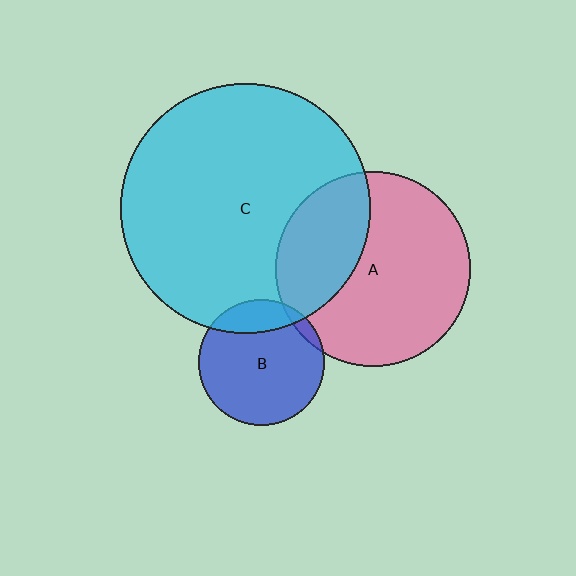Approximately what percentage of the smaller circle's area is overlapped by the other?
Approximately 30%.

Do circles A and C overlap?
Yes.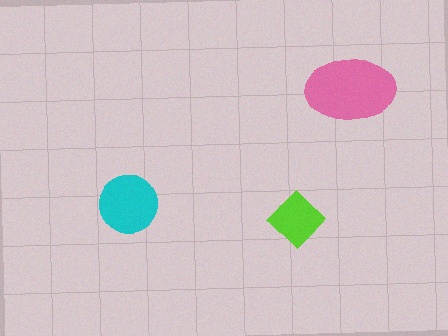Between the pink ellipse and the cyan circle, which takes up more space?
The pink ellipse.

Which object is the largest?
The pink ellipse.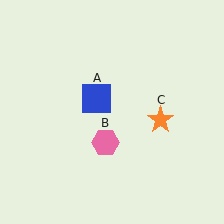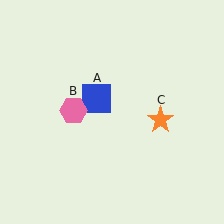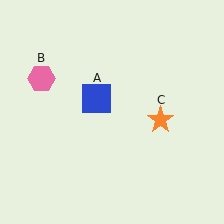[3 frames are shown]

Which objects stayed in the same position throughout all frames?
Blue square (object A) and orange star (object C) remained stationary.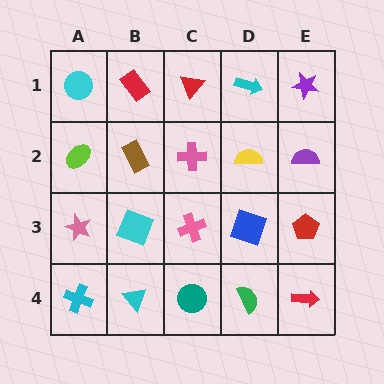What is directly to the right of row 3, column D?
A red pentagon.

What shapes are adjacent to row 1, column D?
A yellow semicircle (row 2, column D), a red triangle (row 1, column C), a purple star (row 1, column E).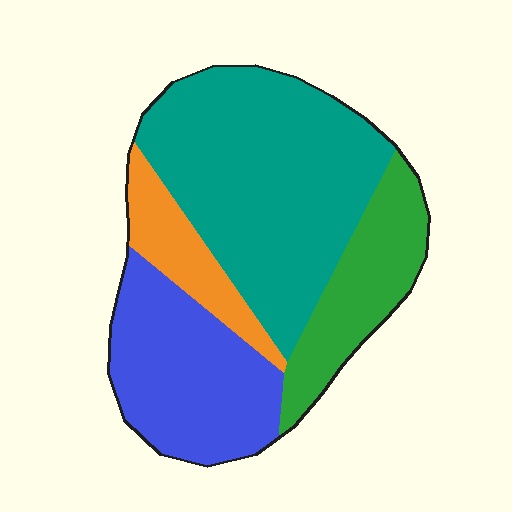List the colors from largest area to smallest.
From largest to smallest: teal, blue, green, orange.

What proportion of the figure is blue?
Blue covers 26% of the figure.